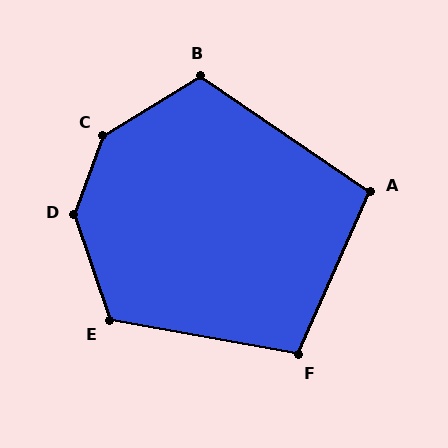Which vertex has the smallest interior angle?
A, at approximately 100 degrees.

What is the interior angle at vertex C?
Approximately 141 degrees (obtuse).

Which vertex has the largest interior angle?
D, at approximately 142 degrees.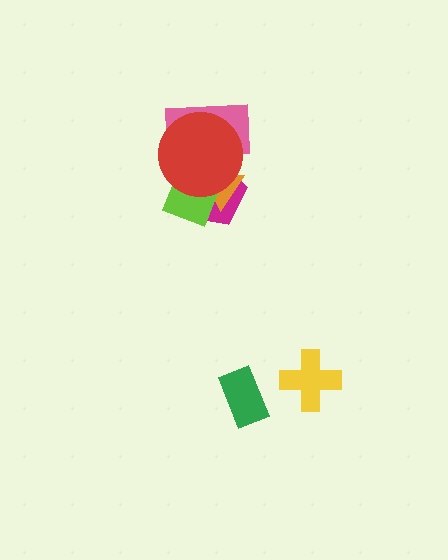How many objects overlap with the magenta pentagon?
4 objects overlap with the magenta pentagon.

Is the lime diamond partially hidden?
Yes, it is partially covered by another shape.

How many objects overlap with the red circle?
4 objects overlap with the red circle.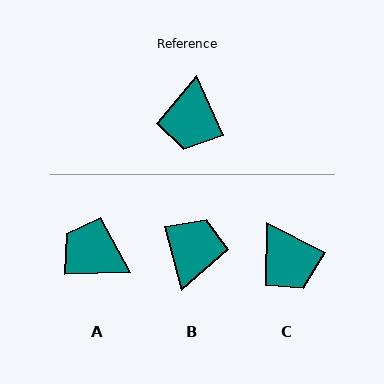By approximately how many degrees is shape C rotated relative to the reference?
Approximately 39 degrees counter-clockwise.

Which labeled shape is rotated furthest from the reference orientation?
B, about 170 degrees away.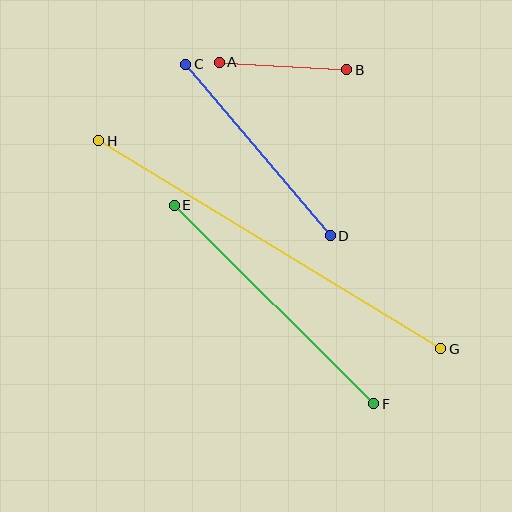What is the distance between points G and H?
The distance is approximately 400 pixels.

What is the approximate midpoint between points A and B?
The midpoint is at approximately (283, 66) pixels.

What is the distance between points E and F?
The distance is approximately 282 pixels.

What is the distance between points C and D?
The distance is approximately 224 pixels.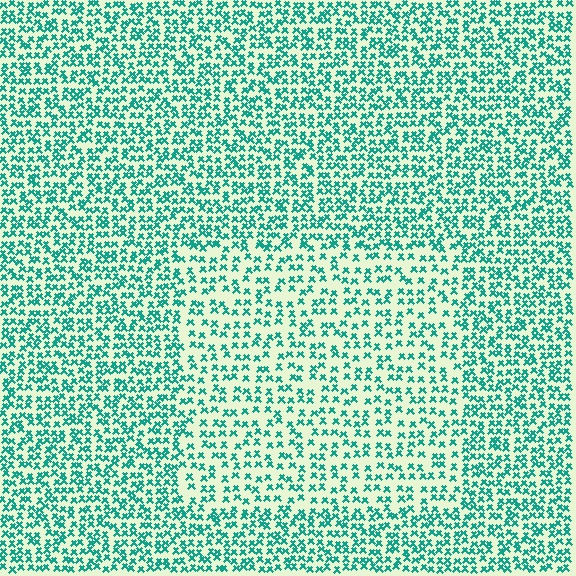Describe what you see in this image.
The image contains small teal elements arranged at two different densities. A rectangle-shaped region is visible where the elements are less densely packed than the surrounding area.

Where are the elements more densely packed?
The elements are more densely packed outside the rectangle boundary.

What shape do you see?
I see a rectangle.